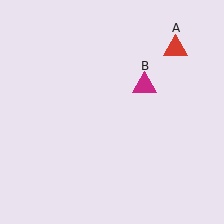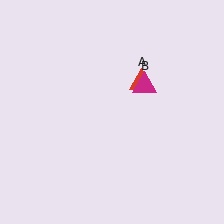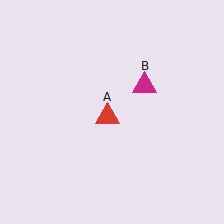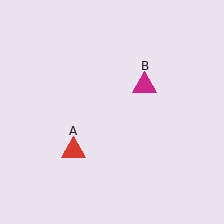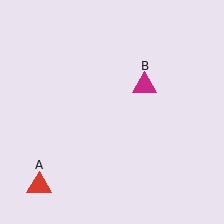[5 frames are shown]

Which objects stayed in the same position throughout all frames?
Magenta triangle (object B) remained stationary.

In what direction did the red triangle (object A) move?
The red triangle (object A) moved down and to the left.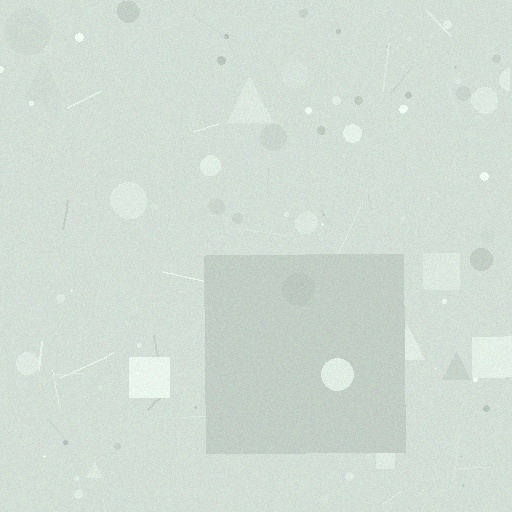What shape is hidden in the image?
A square is hidden in the image.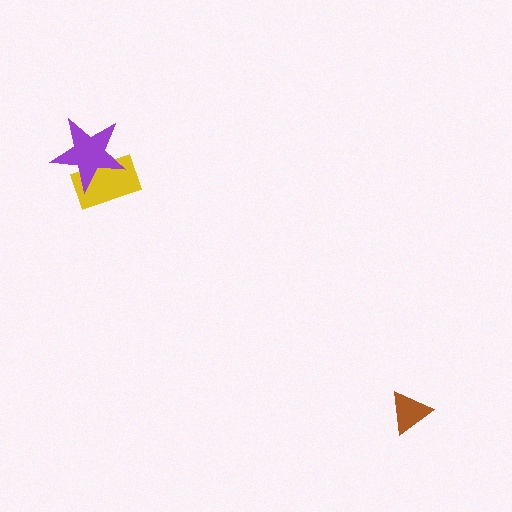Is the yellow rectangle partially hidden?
Yes, it is partially covered by another shape.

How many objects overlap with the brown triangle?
0 objects overlap with the brown triangle.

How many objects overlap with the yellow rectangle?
1 object overlaps with the yellow rectangle.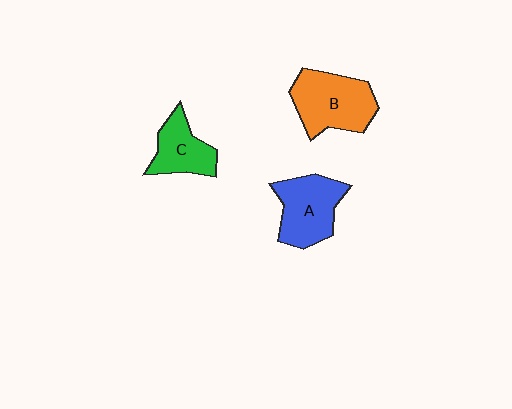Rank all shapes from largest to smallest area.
From largest to smallest: B (orange), A (blue), C (green).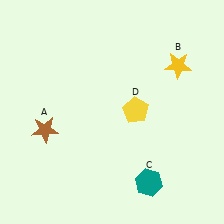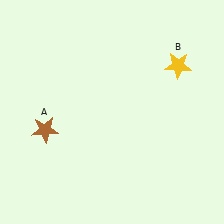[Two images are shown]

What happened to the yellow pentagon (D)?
The yellow pentagon (D) was removed in Image 2. It was in the top-right area of Image 1.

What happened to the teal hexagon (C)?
The teal hexagon (C) was removed in Image 2. It was in the bottom-right area of Image 1.